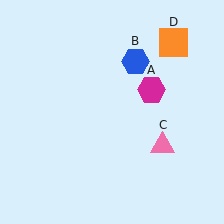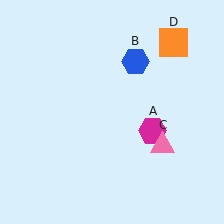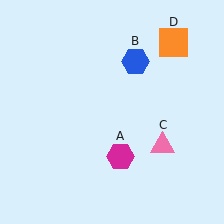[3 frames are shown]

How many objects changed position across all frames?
1 object changed position: magenta hexagon (object A).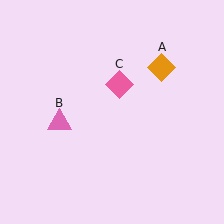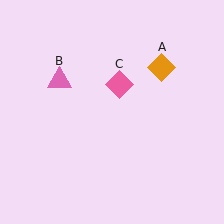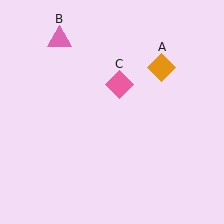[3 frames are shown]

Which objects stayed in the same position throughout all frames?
Orange diamond (object A) and pink diamond (object C) remained stationary.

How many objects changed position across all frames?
1 object changed position: pink triangle (object B).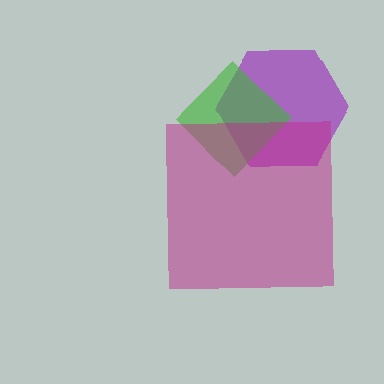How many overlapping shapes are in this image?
There are 3 overlapping shapes in the image.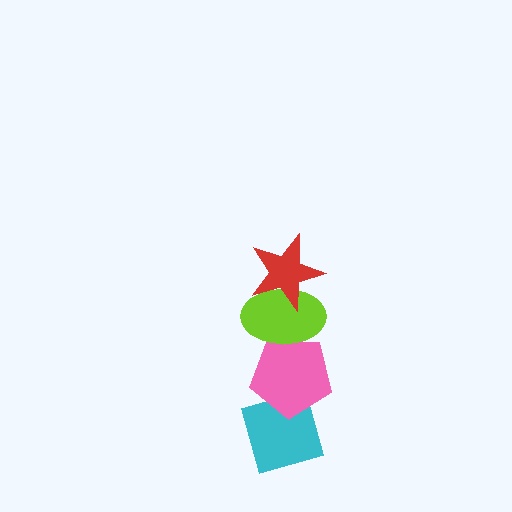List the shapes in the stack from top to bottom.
From top to bottom: the red star, the lime ellipse, the pink pentagon, the cyan diamond.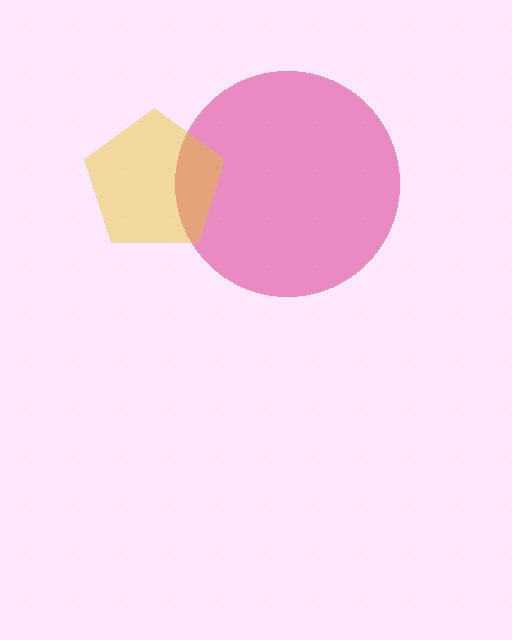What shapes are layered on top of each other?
The layered shapes are: a magenta circle, a yellow pentagon.